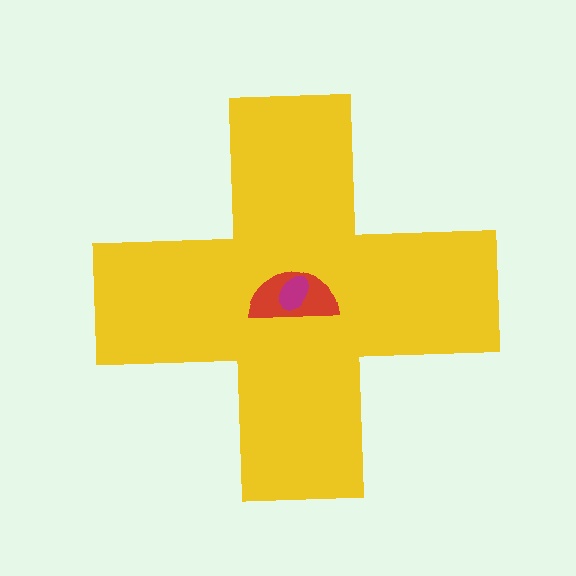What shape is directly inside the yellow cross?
The red semicircle.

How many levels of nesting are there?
3.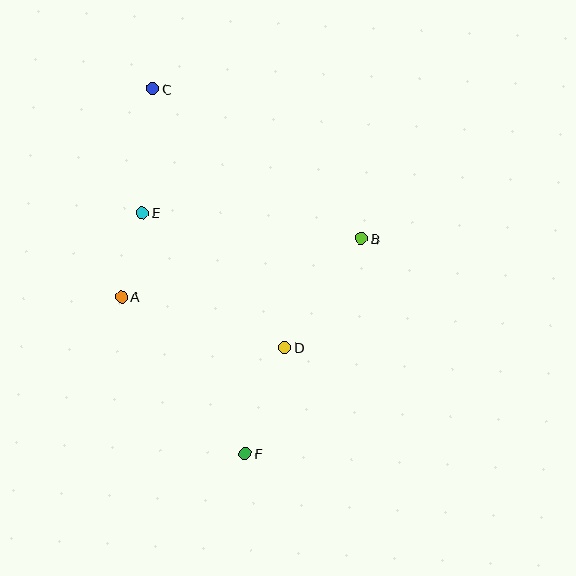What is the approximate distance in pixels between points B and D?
The distance between B and D is approximately 133 pixels.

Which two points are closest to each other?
Points A and E are closest to each other.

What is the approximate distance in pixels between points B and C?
The distance between B and C is approximately 257 pixels.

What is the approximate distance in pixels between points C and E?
The distance between C and E is approximately 124 pixels.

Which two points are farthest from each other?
Points C and F are farthest from each other.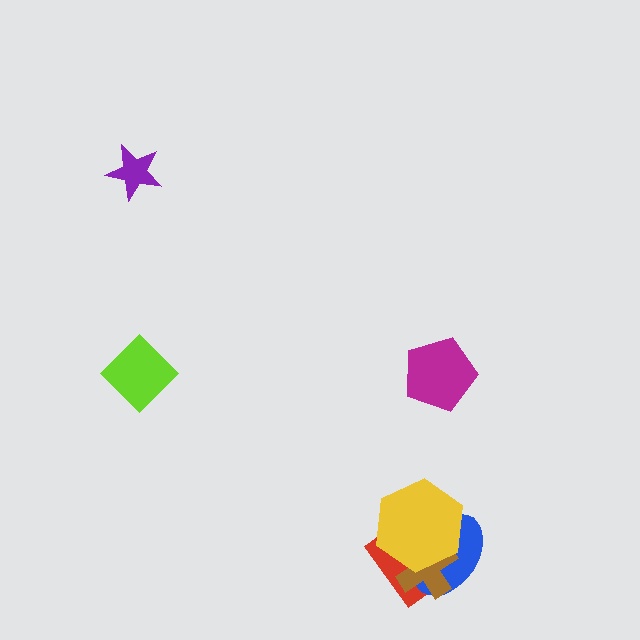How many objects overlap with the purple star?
0 objects overlap with the purple star.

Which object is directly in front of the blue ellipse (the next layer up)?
The brown cross is directly in front of the blue ellipse.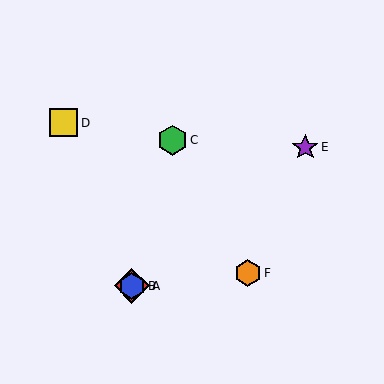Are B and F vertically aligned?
No, B is at x≈132 and F is at x≈248.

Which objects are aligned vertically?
Objects A, B are aligned vertically.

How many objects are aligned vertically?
2 objects (A, B) are aligned vertically.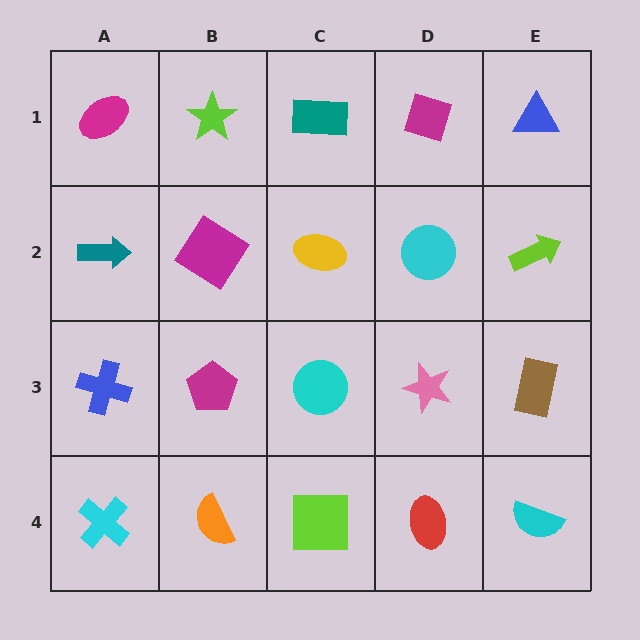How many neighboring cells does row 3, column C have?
4.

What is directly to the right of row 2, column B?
A yellow ellipse.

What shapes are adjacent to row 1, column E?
A lime arrow (row 2, column E), a magenta diamond (row 1, column D).